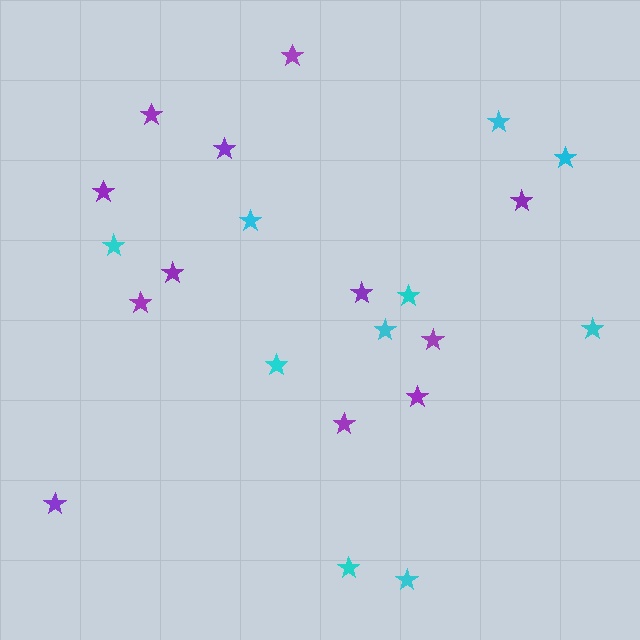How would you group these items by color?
There are 2 groups: one group of purple stars (12) and one group of cyan stars (10).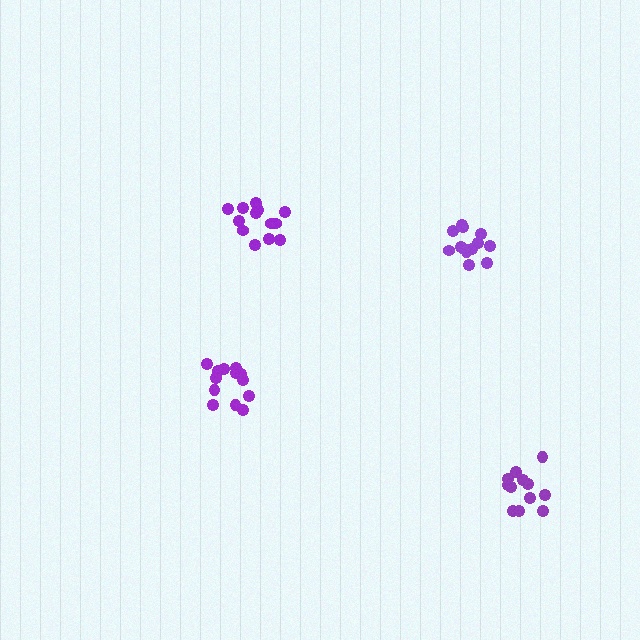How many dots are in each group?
Group 1: 13 dots, Group 2: 14 dots, Group 3: 14 dots, Group 4: 12 dots (53 total).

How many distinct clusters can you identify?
There are 4 distinct clusters.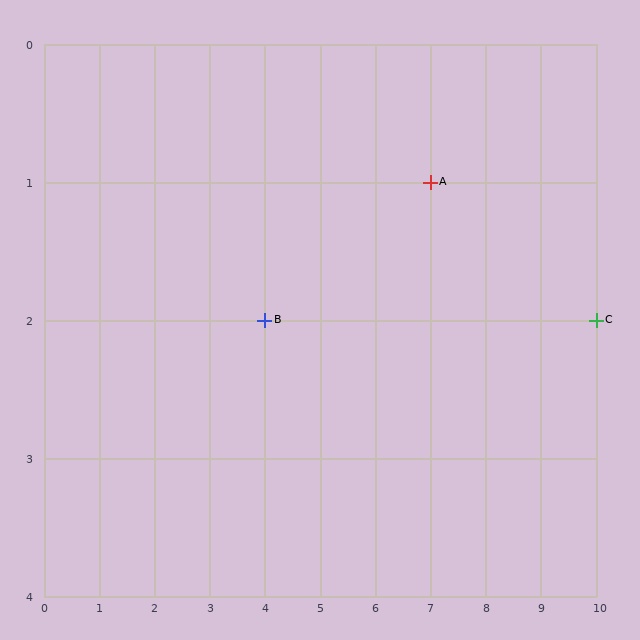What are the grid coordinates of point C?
Point C is at grid coordinates (10, 2).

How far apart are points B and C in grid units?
Points B and C are 6 columns apart.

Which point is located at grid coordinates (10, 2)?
Point C is at (10, 2).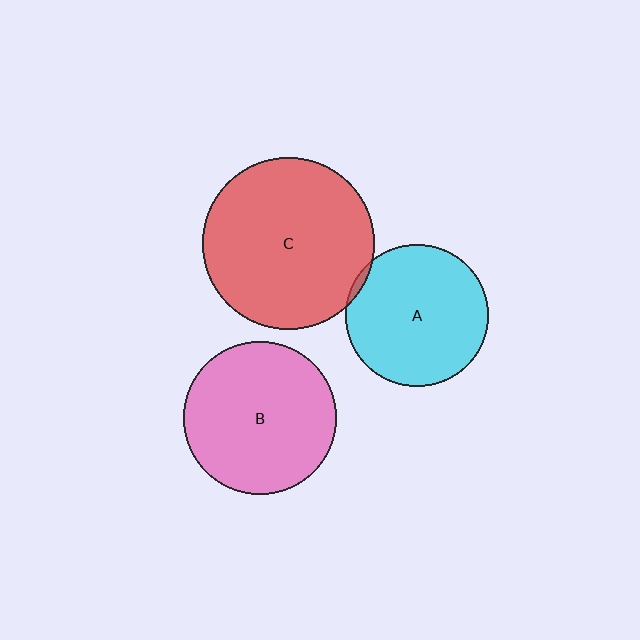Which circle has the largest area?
Circle C (red).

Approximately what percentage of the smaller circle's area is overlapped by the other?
Approximately 5%.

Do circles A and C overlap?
Yes.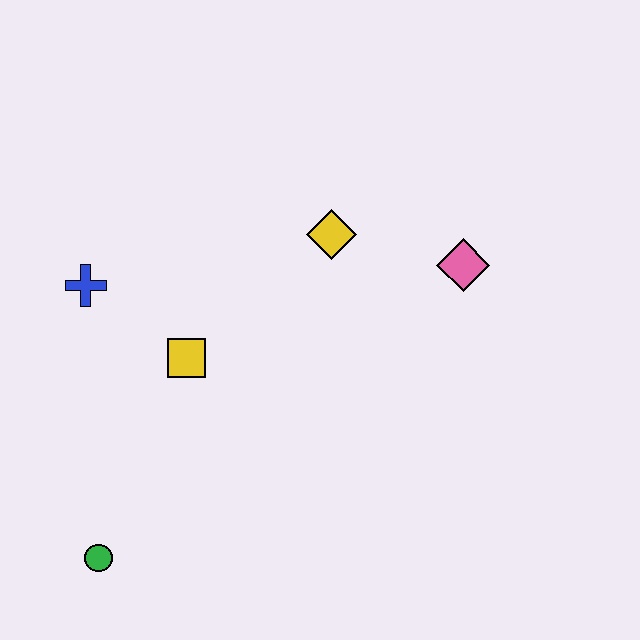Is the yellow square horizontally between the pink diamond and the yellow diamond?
No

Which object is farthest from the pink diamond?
The green circle is farthest from the pink diamond.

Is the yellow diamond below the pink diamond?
No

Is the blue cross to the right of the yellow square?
No